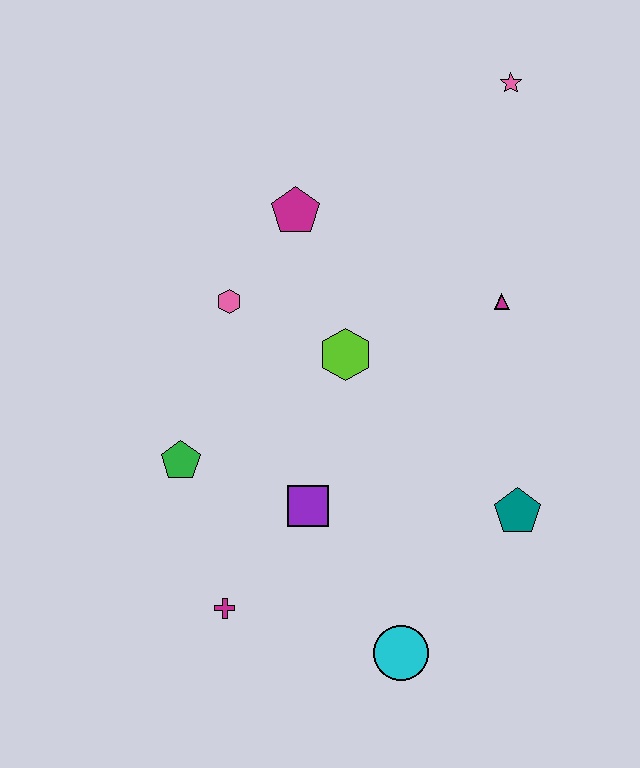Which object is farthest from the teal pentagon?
The pink star is farthest from the teal pentagon.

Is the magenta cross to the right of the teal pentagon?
No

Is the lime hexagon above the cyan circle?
Yes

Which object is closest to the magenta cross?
The purple square is closest to the magenta cross.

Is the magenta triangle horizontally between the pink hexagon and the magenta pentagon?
No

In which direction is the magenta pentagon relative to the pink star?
The magenta pentagon is to the left of the pink star.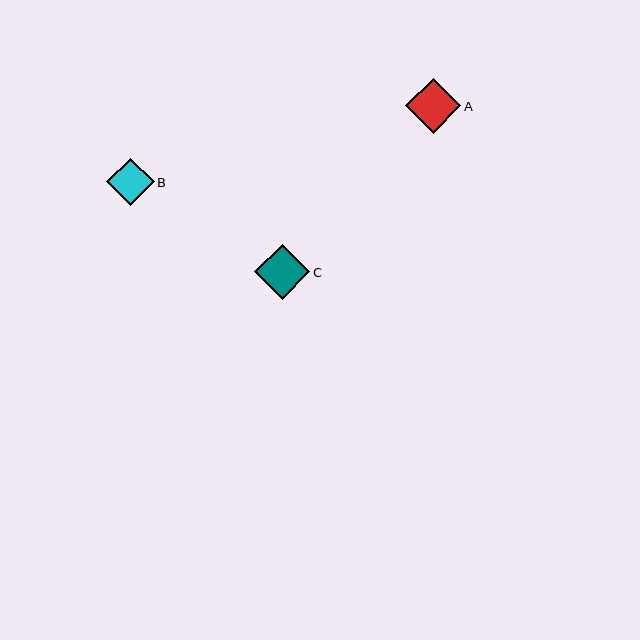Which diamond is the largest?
Diamond C is the largest with a size of approximately 55 pixels.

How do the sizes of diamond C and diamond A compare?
Diamond C and diamond A are approximately the same size.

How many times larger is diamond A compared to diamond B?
Diamond A is approximately 1.2 times the size of diamond B.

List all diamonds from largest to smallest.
From largest to smallest: C, A, B.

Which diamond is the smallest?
Diamond B is the smallest with a size of approximately 47 pixels.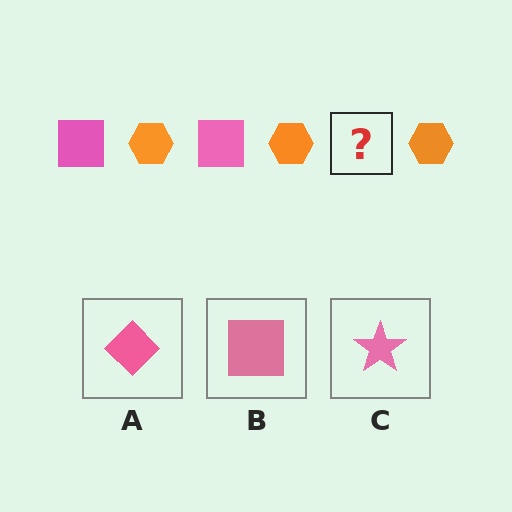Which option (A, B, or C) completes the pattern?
B.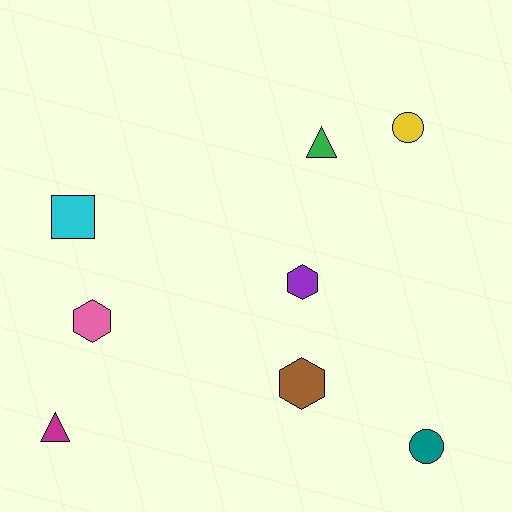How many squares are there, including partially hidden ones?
There is 1 square.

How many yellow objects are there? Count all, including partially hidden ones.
There is 1 yellow object.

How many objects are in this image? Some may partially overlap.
There are 8 objects.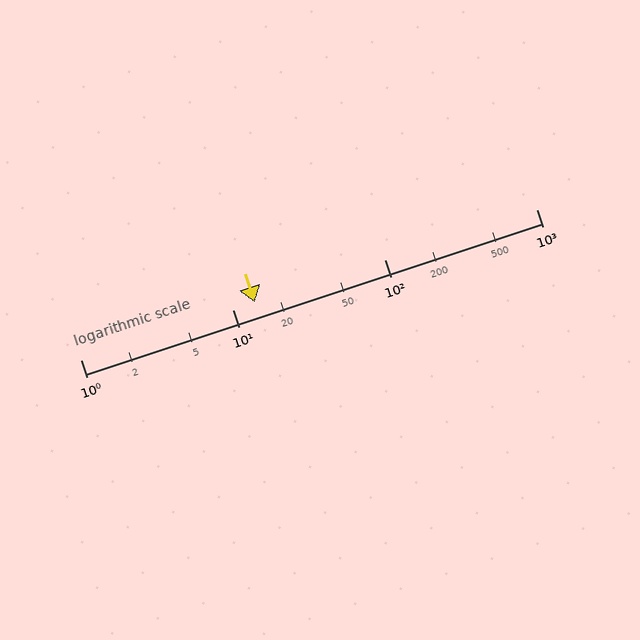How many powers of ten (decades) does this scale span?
The scale spans 3 decades, from 1 to 1000.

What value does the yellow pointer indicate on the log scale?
The pointer indicates approximately 14.